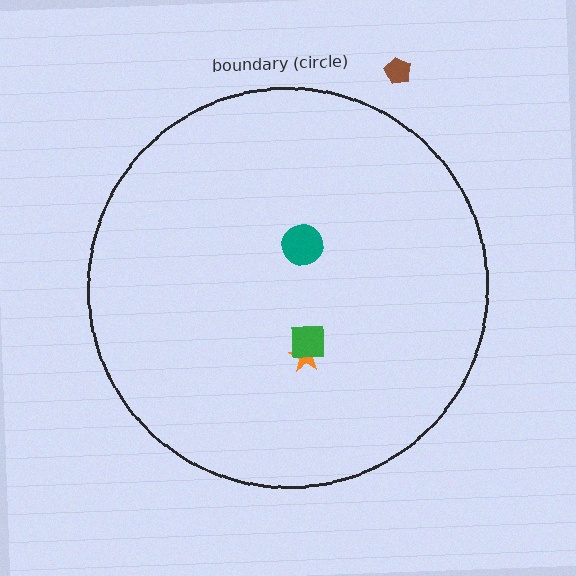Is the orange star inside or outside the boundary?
Inside.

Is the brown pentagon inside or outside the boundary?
Outside.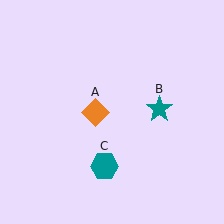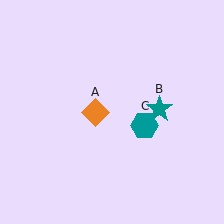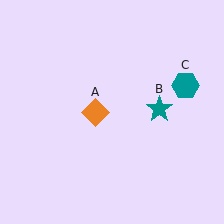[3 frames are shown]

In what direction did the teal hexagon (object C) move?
The teal hexagon (object C) moved up and to the right.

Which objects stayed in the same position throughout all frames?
Orange diamond (object A) and teal star (object B) remained stationary.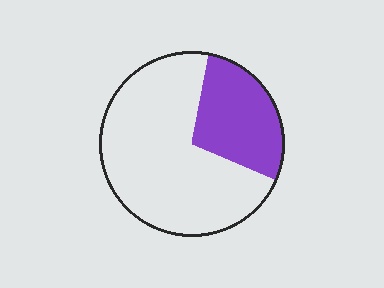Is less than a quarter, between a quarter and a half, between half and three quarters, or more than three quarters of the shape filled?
Between a quarter and a half.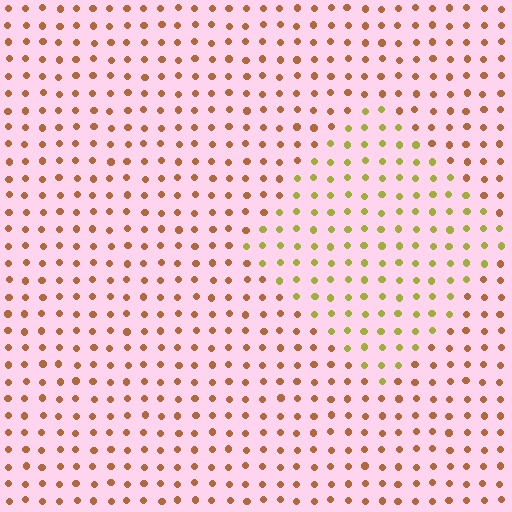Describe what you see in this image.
The image is filled with small brown elements in a uniform arrangement. A diamond-shaped region is visible where the elements are tinted to a slightly different hue, forming a subtle color boundary.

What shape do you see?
I see a diamond.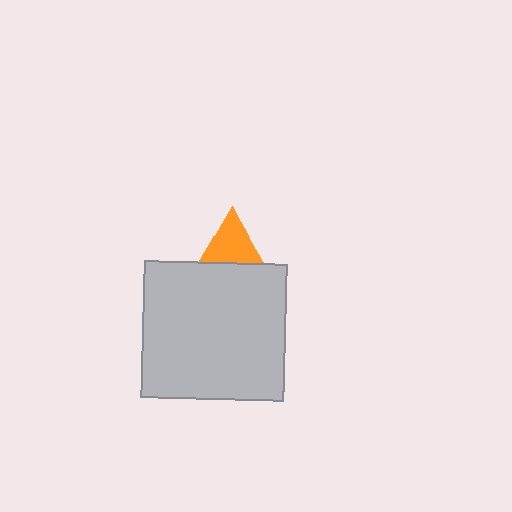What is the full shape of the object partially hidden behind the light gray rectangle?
The partially hidden object is an orange triangle.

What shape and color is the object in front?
The object in front is a light gray rectangle.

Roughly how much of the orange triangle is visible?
About half of it is visible (roughly 47%).